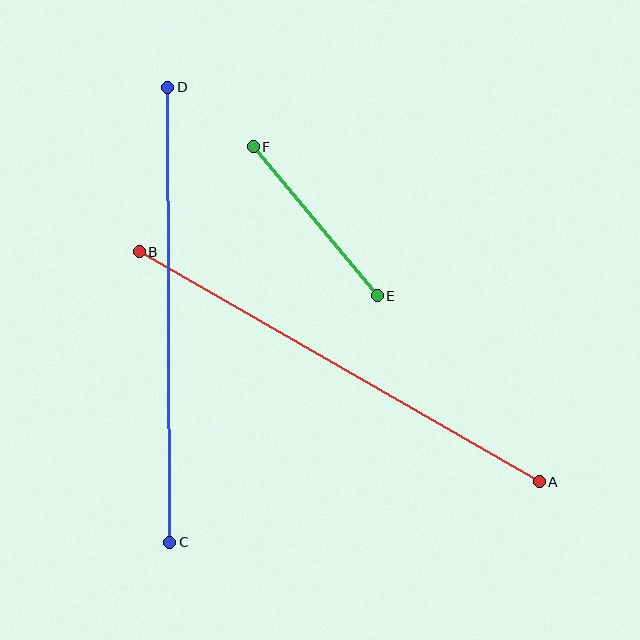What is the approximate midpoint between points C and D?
The midpoint is at approximately (169, 315) pixels.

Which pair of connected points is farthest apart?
Points A and B are farthest apart.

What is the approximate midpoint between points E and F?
The midpoint is at approximately (315, 221) pixels.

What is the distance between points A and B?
The distance is approximately 462 pixels.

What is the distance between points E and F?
The distance is approximately 194 pixels.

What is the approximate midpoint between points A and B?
The midpoint is at approximately (339, 367) pixels.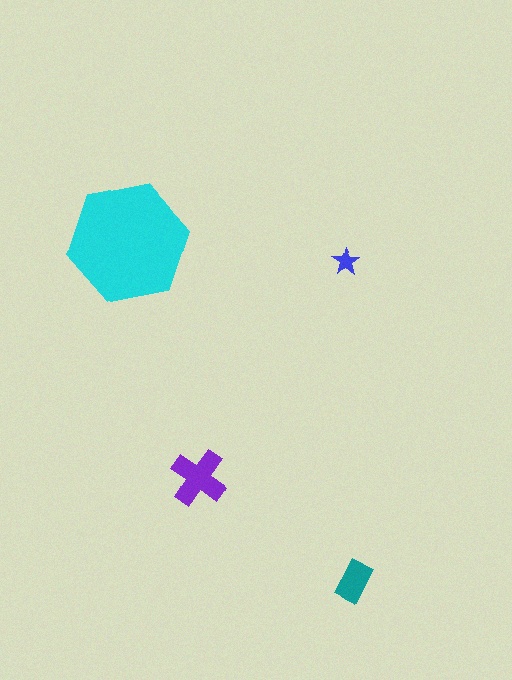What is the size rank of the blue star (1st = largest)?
4th.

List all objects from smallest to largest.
The blue star, the teal rectangle, the purple cross, the cyan hexagon.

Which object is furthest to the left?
The cyan hexagon is leftmost.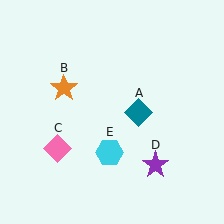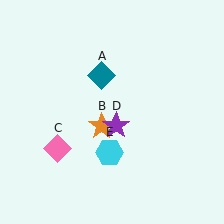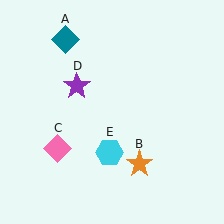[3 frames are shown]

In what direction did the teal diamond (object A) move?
The teal diamond (object A) moved up and to the left.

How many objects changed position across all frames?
3 objects changed position: teal diamond (object A), orange star (object B), purple star (object D).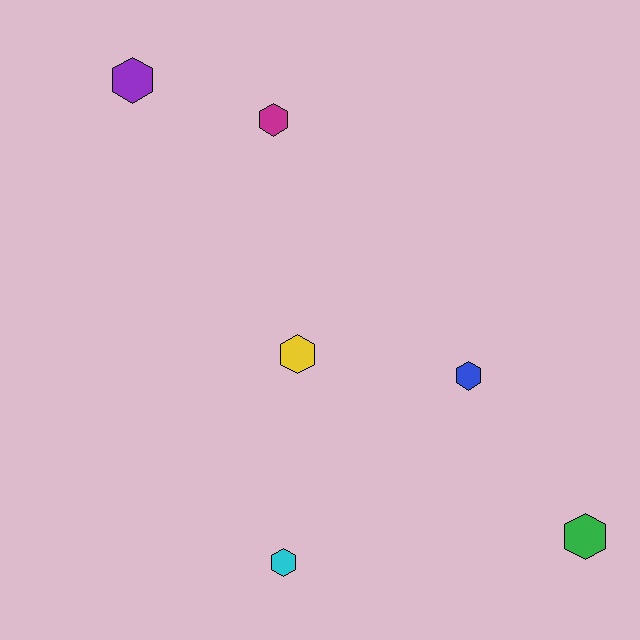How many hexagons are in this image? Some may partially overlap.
There are 6 hexagons.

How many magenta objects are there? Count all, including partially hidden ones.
There is 1 magenta object.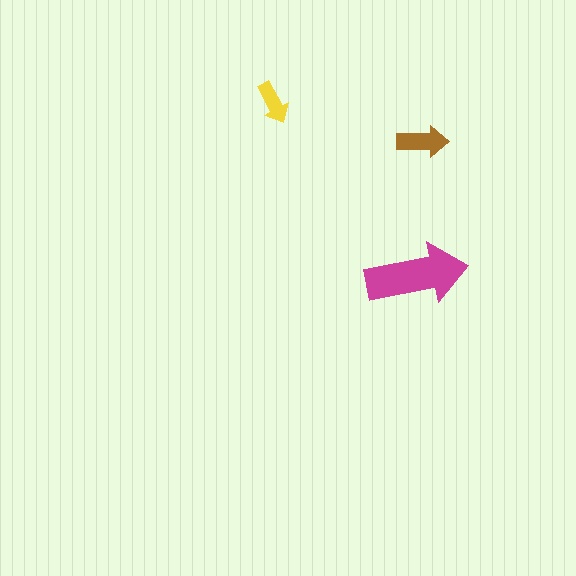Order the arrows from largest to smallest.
the magenta one, the brown one, the yellow one.